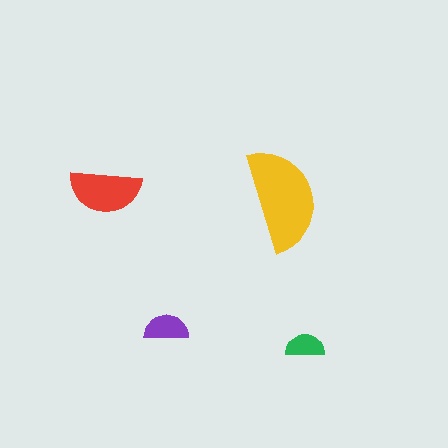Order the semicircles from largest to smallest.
the yellow one, the red one, the purple one, the green one.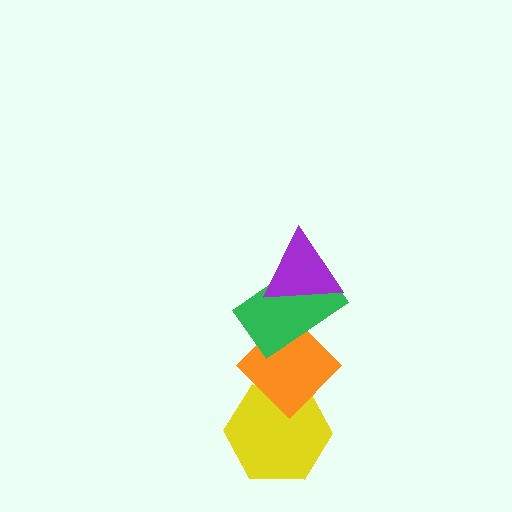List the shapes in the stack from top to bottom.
From top to bottom: the purple triangle, the green rectangle, the orange diamond, the yellow hexagon.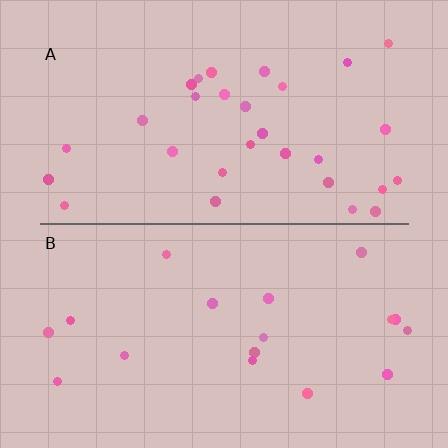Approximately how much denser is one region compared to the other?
Approximately 1.7× — region A over region B.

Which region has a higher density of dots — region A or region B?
A (the top).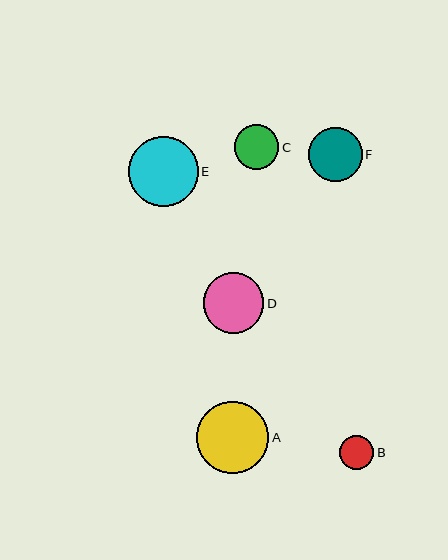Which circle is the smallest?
Circle B is the smallest with a size of approximately 34 pixels.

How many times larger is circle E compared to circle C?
Circle E is approximately 1.6 times the size of circle C.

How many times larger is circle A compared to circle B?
Circle A is approximately 2.1 times the size of circle B.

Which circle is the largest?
Circle A is the largest with a size of approximately 72 pixels.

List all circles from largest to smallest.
From largest to smallest: A, E, D, F, C, B.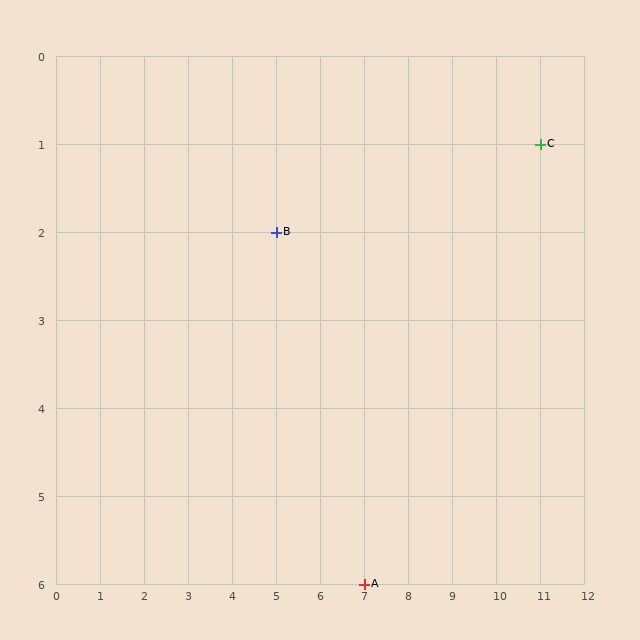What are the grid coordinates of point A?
Point A is at grid coordinates (7, 6).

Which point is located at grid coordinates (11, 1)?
Point C is at (11, 1).